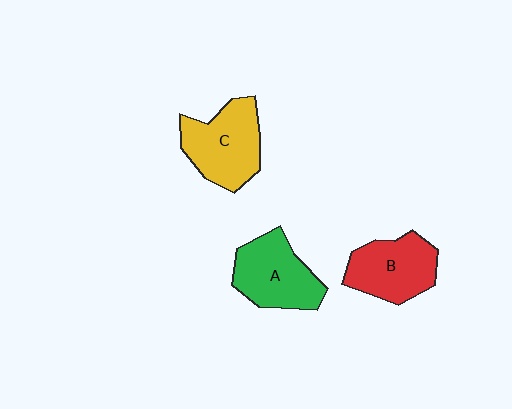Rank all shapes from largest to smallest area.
From largest to smallest: C (yellow), A (green), B (red).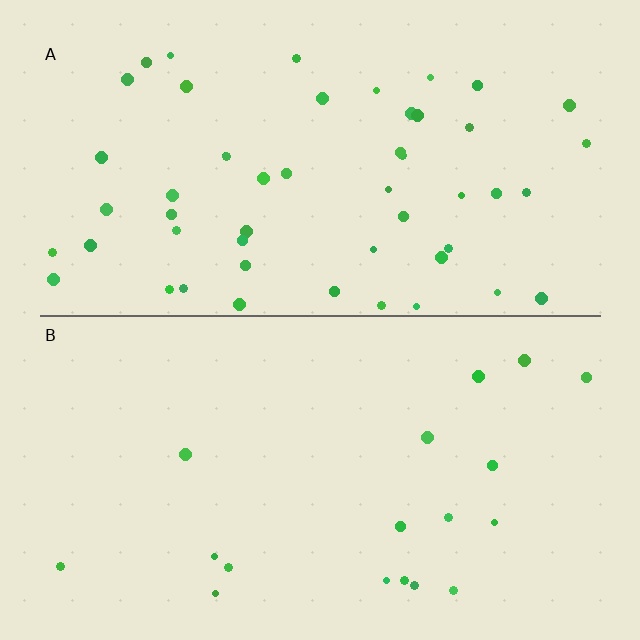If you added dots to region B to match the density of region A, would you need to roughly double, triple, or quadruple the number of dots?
Approximately triple.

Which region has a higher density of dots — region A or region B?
A (the top).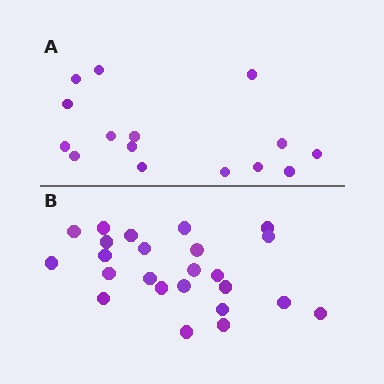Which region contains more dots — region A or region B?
Region B (the bottom region) has more dots.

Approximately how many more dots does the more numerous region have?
Region B has roughly 8 or so more dots than region A.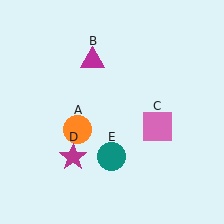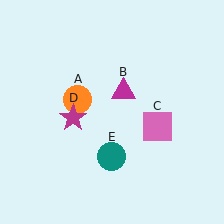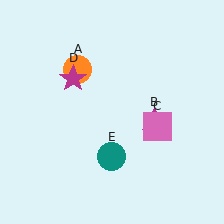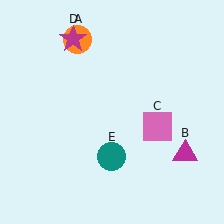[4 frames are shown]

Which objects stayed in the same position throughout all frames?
Pink square (object C) and teal circle (object E) remained stationary.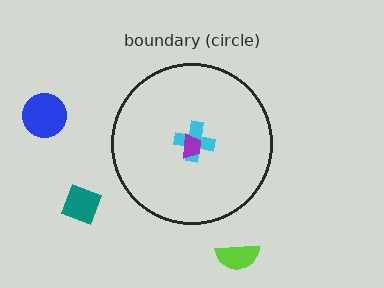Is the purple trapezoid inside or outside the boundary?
Inside.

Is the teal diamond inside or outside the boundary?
Outside.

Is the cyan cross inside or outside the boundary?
Inside.